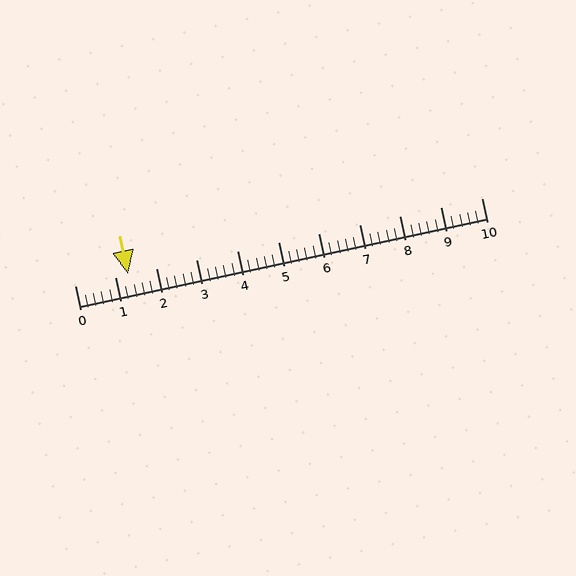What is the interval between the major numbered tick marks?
The major tick marks are spaced 1 units apart.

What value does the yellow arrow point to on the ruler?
The yellow arrow points to approximately 1.3.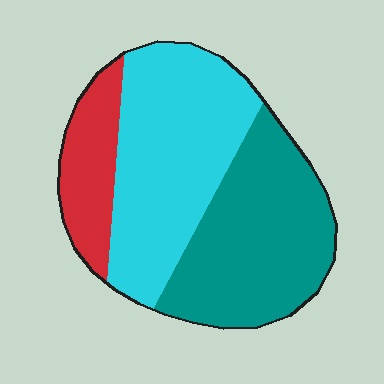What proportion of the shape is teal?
Teal takes up between a quarter and a half of the shape.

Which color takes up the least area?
Red, at roughly 15%.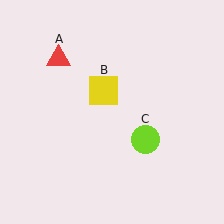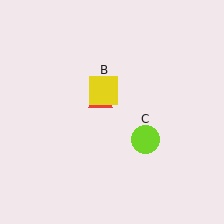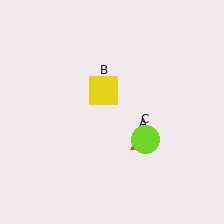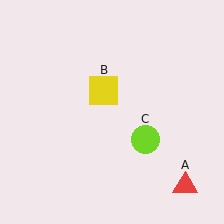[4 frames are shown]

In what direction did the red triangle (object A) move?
The red triangle (object A) moved down and to the right.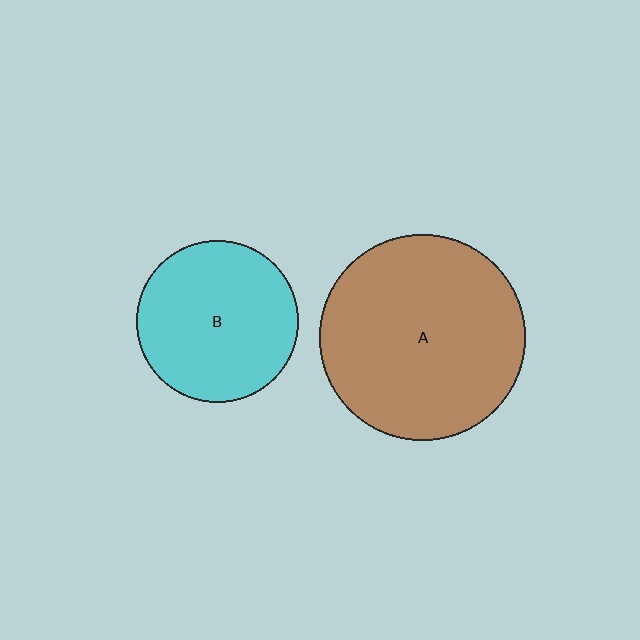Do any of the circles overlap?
No, none of the circles overlap.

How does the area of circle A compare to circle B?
Approximately 1.6 times.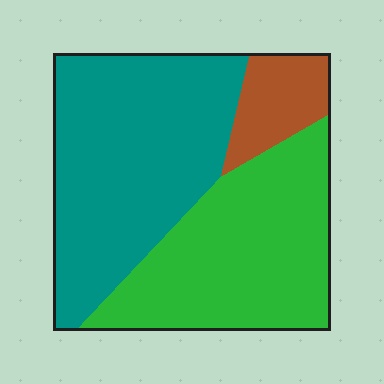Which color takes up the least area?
Brown, at roughly 10%.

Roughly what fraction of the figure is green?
Green takes up between a third and a half of the figure.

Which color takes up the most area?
Teal, at roughly 50%.